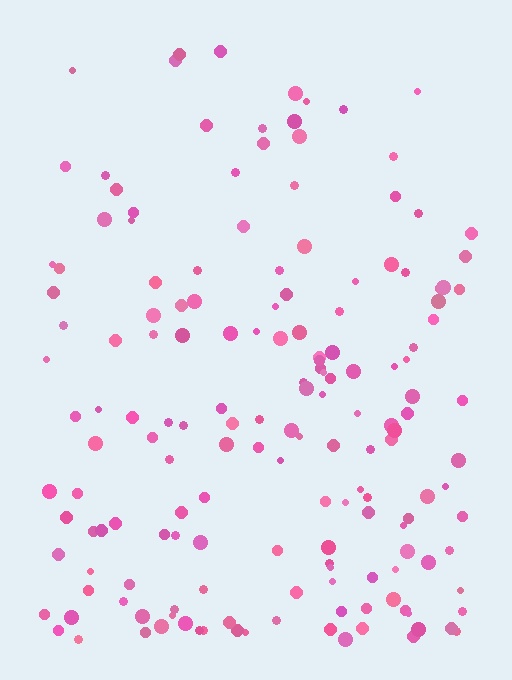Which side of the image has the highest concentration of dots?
The bottom.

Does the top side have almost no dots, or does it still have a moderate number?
Still a moderate number, just noticeably fewer than the bottom.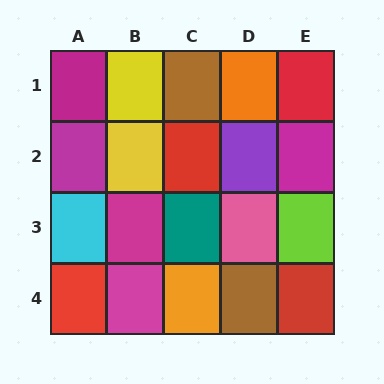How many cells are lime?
1 cell is lime.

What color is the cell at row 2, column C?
Red.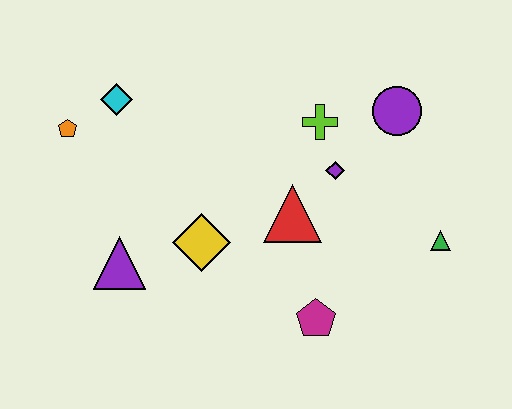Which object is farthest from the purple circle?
The orange pentagon is farthest from the purple circle.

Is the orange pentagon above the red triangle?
Yes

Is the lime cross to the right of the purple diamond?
No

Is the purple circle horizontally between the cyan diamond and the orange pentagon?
No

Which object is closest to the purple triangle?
The yellow diamond is closest to the purple triangle.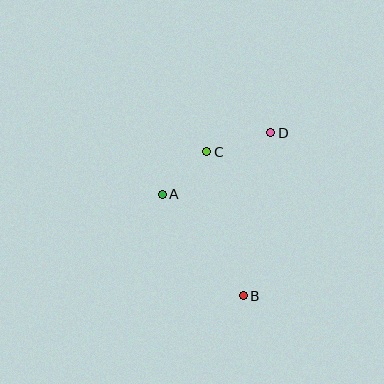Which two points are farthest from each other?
Points B and D are farthest from each other.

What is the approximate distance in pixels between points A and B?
The distance between A and B is approximately 130 pixels.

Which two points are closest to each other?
Points A and C are closest to each other.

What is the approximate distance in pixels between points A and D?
The distance between A and D is approximately 125 pixels.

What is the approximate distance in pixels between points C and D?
The distance between C and D is approximately 67 pixels.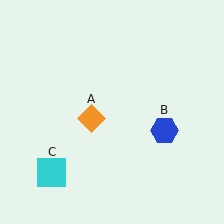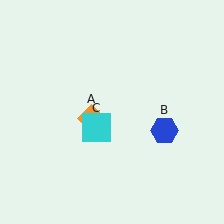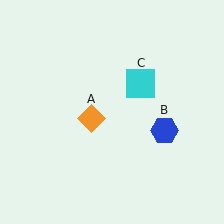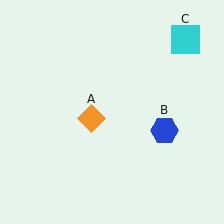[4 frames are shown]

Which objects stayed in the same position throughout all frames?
Orange diamond (object A) and blue hexagon (object B) remained stationary.